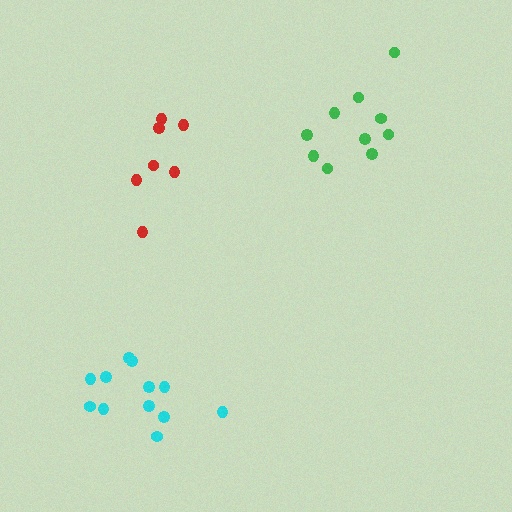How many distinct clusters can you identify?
There are 3 distinct clusters.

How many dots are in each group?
Group 1: 10 dots, Group 2: 7 dots, Group 3: 12 dots (29 total).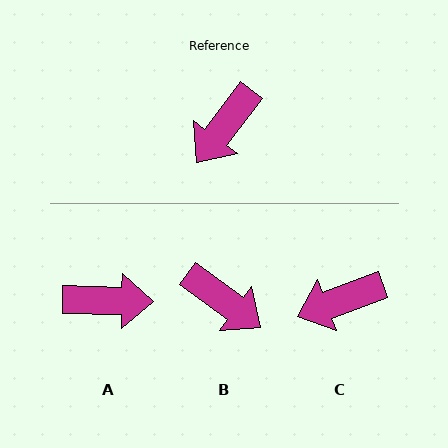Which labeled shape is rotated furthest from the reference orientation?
A, about 126 degrees away.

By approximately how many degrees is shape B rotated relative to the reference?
Approximately 91 degrees counter-clockwise.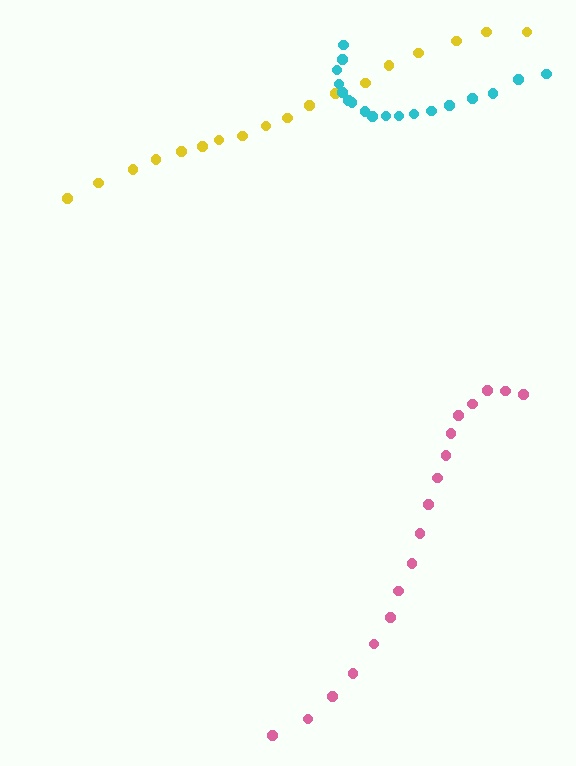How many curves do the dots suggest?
There are 3 distinct paths.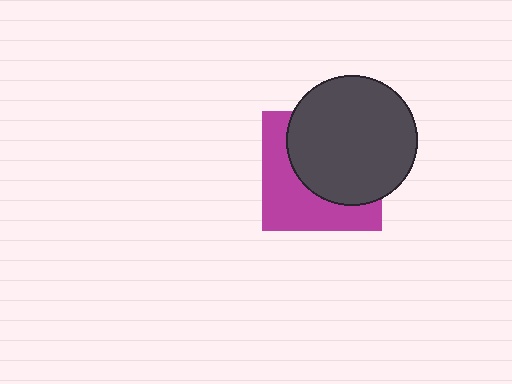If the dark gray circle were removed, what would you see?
You would see the complete magenta square.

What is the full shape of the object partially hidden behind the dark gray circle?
The partially hidden object is a magenta square.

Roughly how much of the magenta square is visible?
A small part of it is visible (roughly 45%).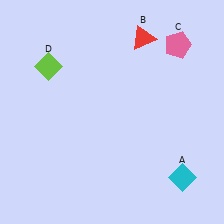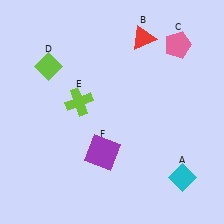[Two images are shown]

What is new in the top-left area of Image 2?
A lime cross (E) was added in the top-left area of Image 2.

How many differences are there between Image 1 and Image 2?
There are 2 differences between the two images.